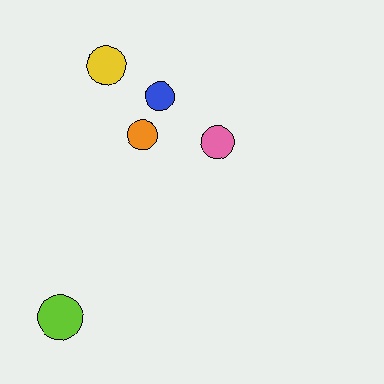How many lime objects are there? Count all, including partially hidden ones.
There is 1 lime object.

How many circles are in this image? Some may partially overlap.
There are 5 circles.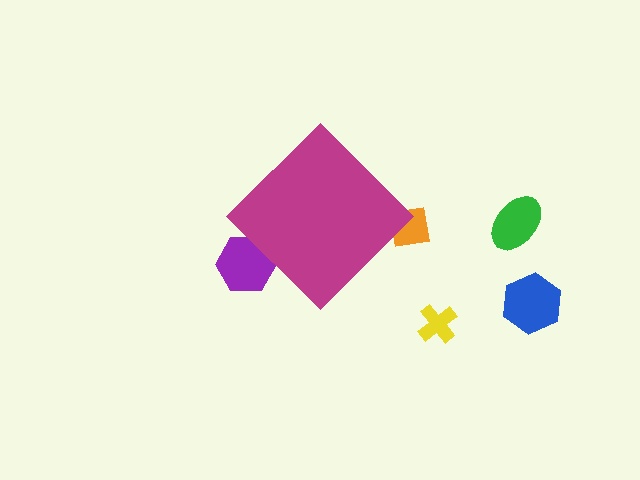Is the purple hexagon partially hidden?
Yes, the purple hexagon is partially hidden behind the magenta diamond.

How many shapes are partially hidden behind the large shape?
2 shapes are partially hidden.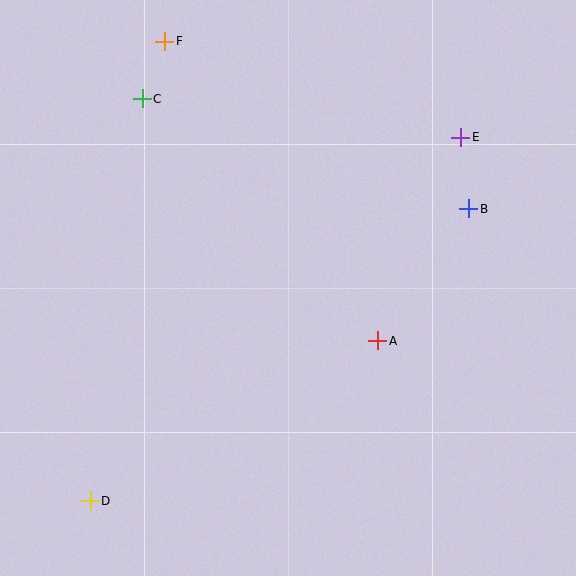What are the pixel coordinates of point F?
Point F is at (165, 41).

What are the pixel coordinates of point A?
Point A is at (378, 341).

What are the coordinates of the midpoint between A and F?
The midpoint between A and F is at (271, 191).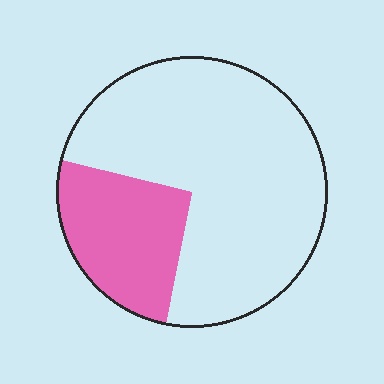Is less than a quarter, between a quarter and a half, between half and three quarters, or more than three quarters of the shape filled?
Between a quarter and a half.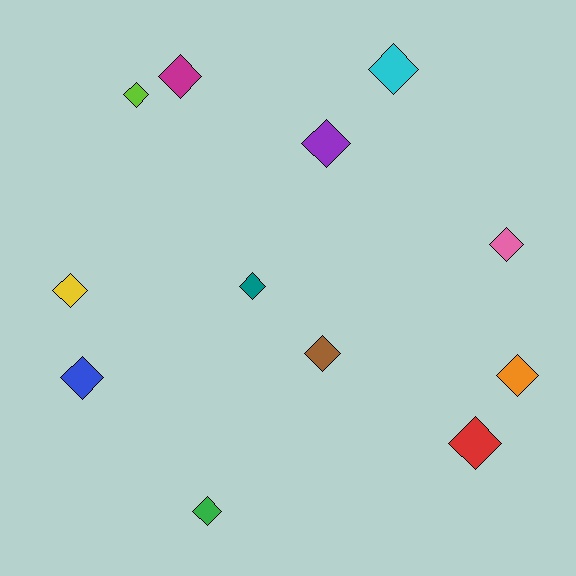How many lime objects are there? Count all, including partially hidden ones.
There is 1 lime object.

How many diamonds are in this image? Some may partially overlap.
There are 12 diamonds.